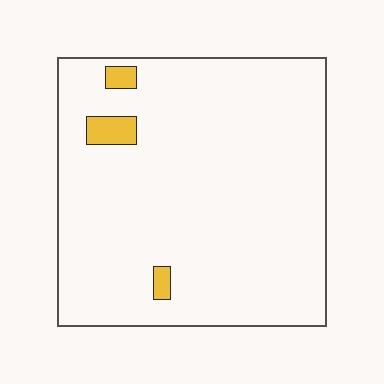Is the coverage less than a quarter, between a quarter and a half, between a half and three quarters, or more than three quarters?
Less than a quarter.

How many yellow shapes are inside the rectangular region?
3.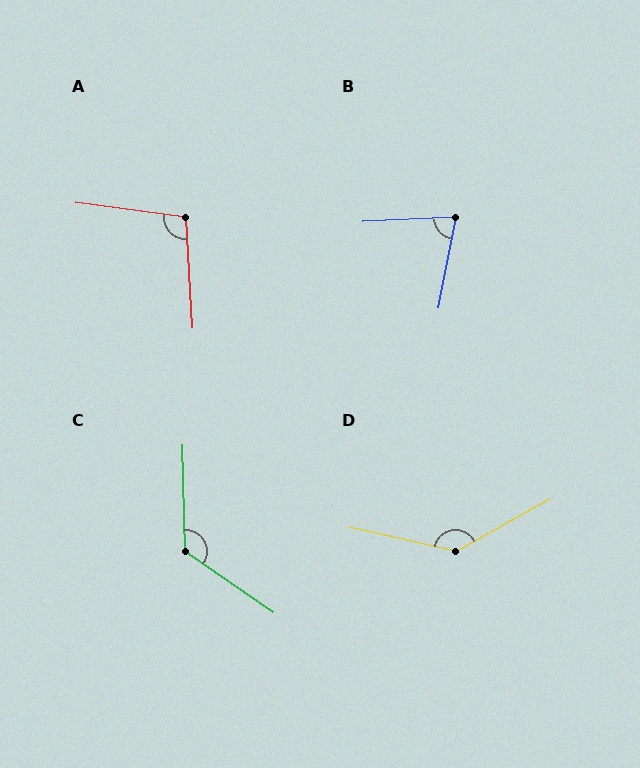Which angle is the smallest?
B, at approximately 76 degrees.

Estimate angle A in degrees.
Approximately 101 degrees.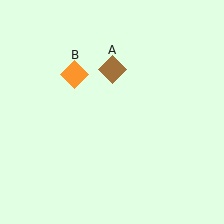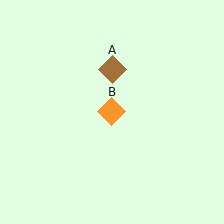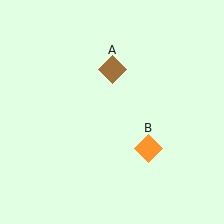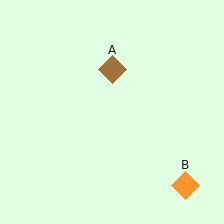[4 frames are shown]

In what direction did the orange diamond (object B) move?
The orange diamond (object B) moved down and to the right.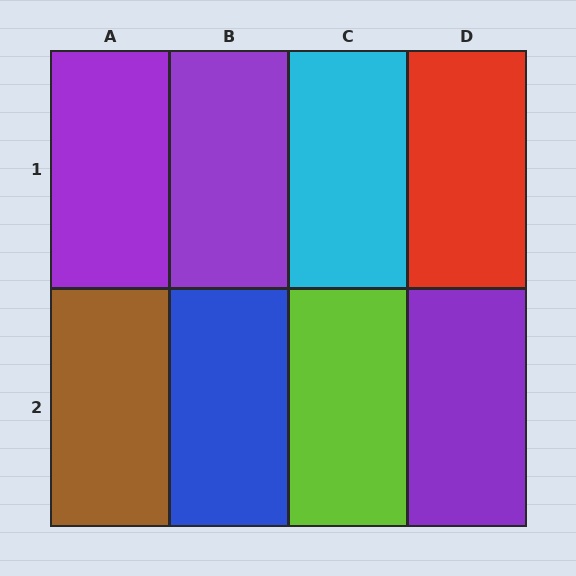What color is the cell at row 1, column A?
Purple.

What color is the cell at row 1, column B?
Purple.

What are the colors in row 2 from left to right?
Brown, blue, lime, purple.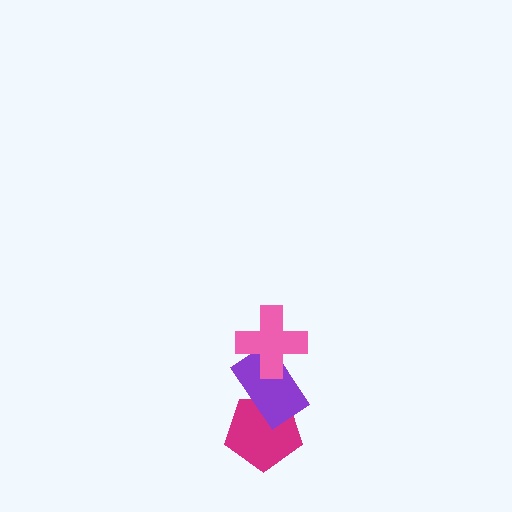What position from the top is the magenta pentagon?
The magenta pentagon is 3rd from the top.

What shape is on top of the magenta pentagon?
The purple rectangle is on top of the magenta pentagon.